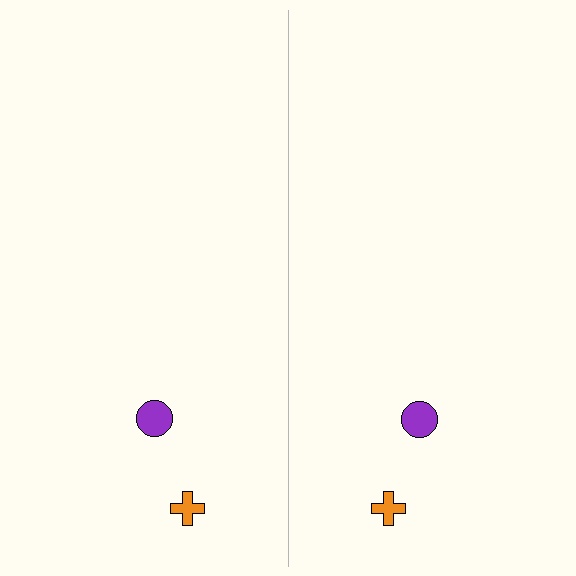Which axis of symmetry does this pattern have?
The pattern has a vertical axis of symmetry running through the center of the image.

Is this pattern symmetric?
Yes, this pattern has bilateral (reflection) symmetry.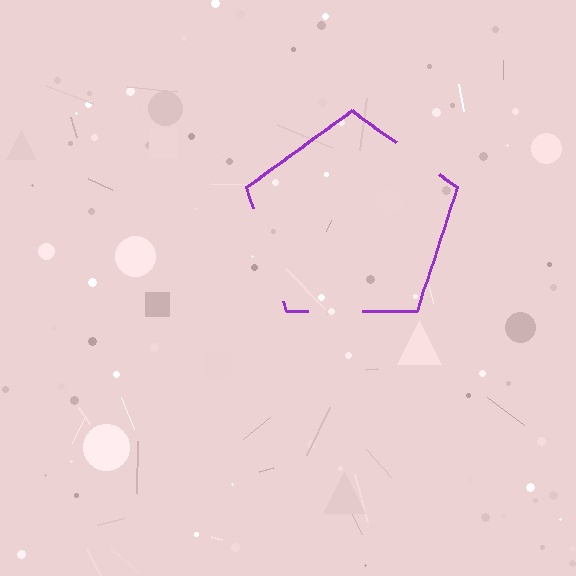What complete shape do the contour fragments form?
The contour fragments form a pentagon.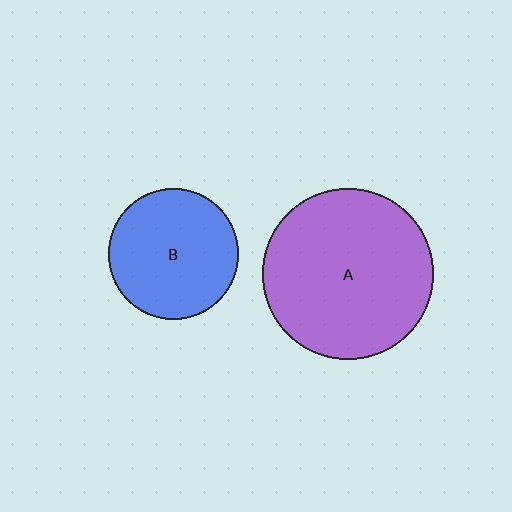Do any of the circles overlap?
No, none of the circles overlap.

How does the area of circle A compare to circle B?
Approximately 1.7 times.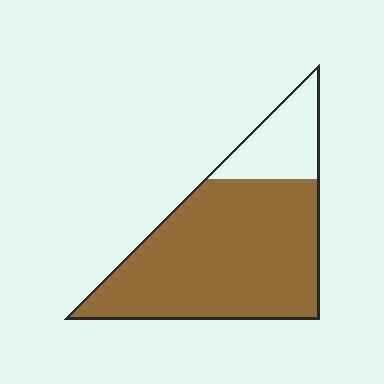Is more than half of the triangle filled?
Yes.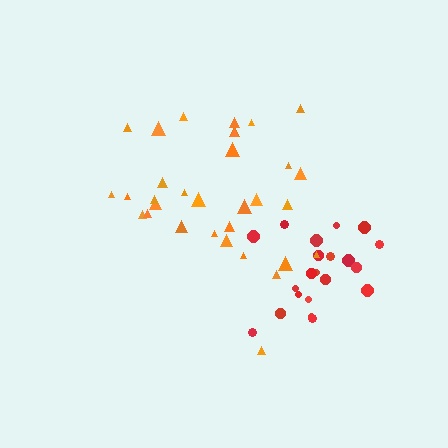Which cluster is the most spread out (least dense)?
Orange.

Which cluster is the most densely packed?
Red.